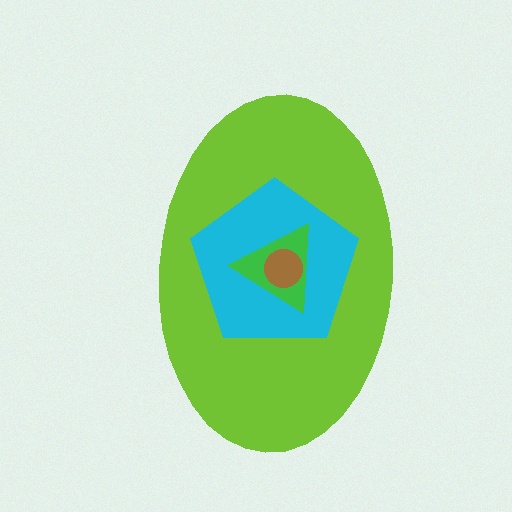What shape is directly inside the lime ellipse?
The cyan pentagon.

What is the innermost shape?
The brown circle.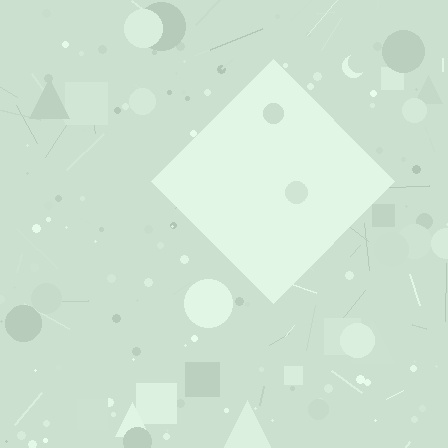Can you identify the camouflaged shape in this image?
The camouflaged shape is a diamond.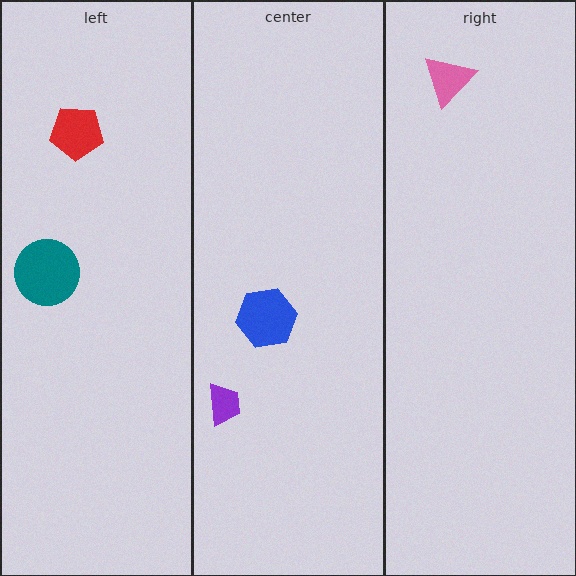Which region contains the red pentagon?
The left region.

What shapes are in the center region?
The blue hexagon, the purple trapezoid.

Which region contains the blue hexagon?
The center region.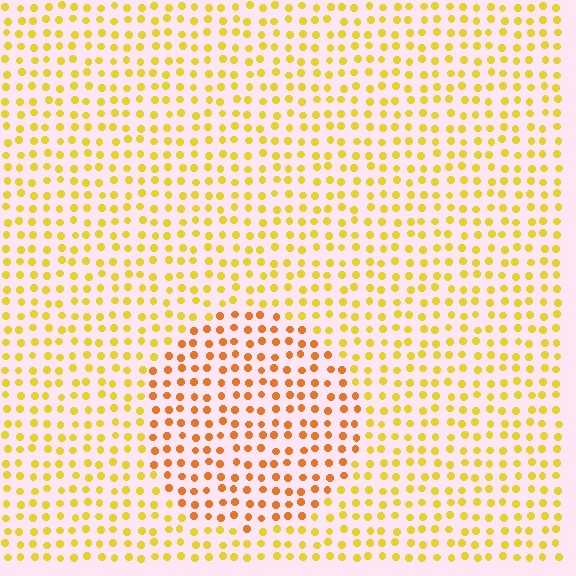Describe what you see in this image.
The image is filled with small yellow elements in a uniform arrangement. A circle-shaped region is visible where the elements are tinted to a slightly different hue, forming a subtle color boundary.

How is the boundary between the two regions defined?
The boundary is defined purely by a slight shift in hue (about 30 degrees). Spacing, size, and orientation are identical on both sides.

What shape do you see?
I see a circle.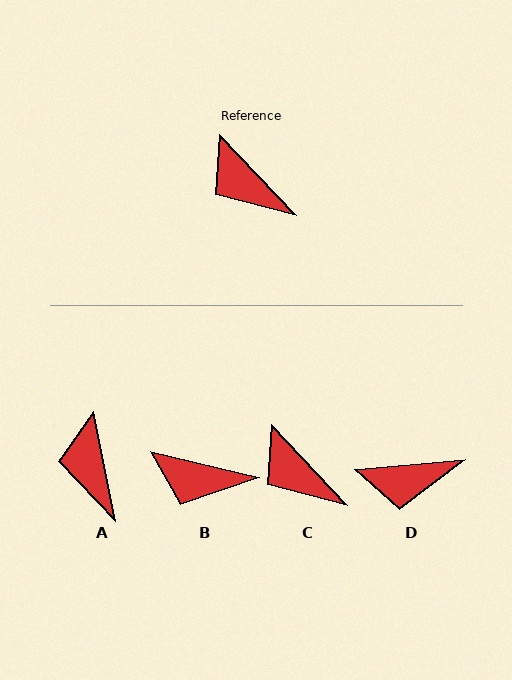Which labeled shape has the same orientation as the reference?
C.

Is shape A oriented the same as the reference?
No, it is off by about 32 degrees.